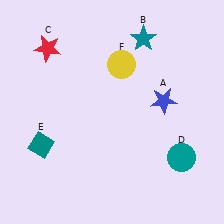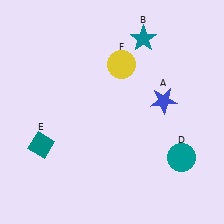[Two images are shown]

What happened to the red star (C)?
The red star (C) was removed in Image 2. It was in the top-left area of Image 1.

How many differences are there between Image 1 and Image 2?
There is 1 difference between the two images.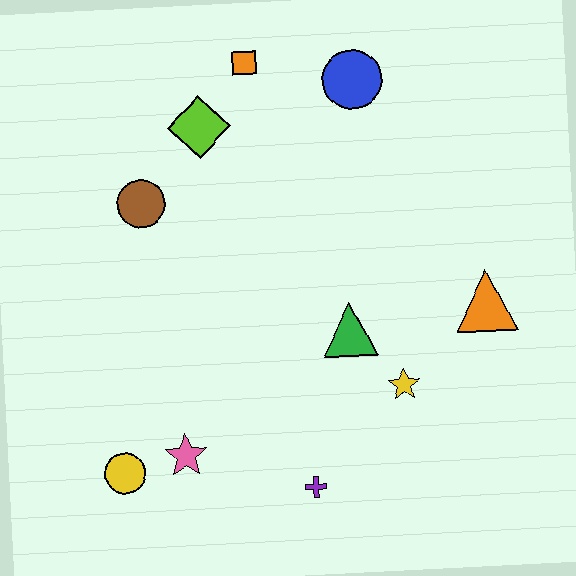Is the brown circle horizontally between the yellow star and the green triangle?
No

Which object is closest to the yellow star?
The green triangle is closest to the yellow star.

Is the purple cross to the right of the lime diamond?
Yes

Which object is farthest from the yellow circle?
The blue circle is farthest from the yellow circle.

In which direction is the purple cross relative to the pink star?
The purple cross is to the right of the pink star.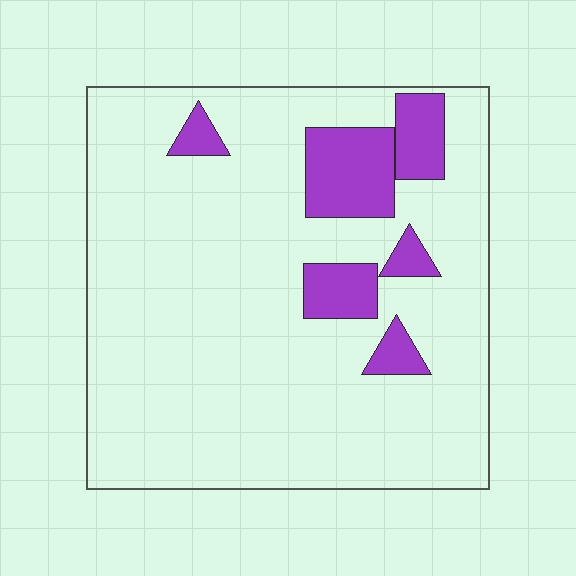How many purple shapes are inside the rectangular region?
6.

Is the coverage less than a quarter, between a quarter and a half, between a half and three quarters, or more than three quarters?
Less than a quarter.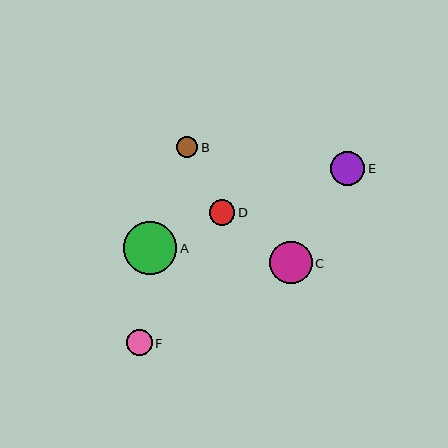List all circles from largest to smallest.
From largest to smallest: A, C, E, F, D, B.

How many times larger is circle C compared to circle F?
Circle C is approximately 1.6 times the size of circle F.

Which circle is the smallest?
Circle B is the smallest with a size of approximately 21 pixels.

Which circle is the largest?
Circle A is the largest with a size of approximately 53 pixels.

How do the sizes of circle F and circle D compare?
Circle F and circle D are approximately the same size.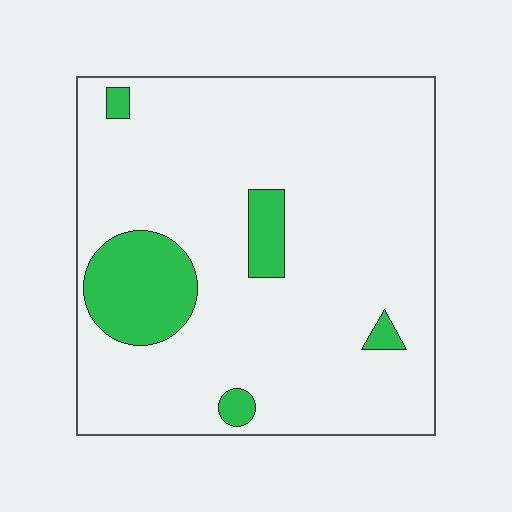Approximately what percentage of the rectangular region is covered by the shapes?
Approximately 15%.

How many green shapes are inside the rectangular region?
5.